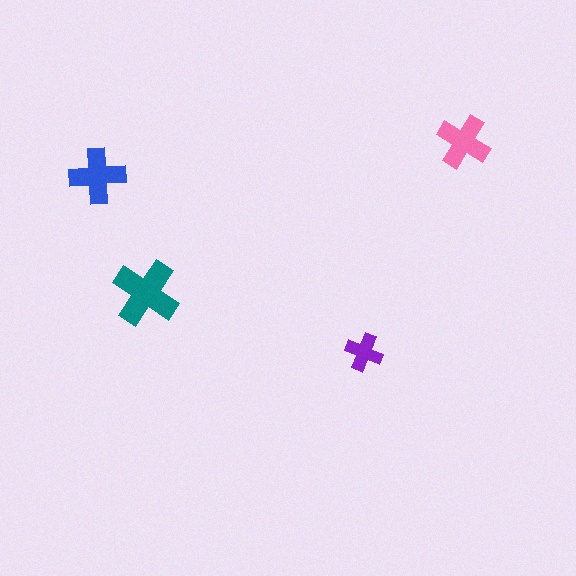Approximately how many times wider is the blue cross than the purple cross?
About 1.5 times wider.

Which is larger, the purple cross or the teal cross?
The teal one.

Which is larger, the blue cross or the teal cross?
The teal one.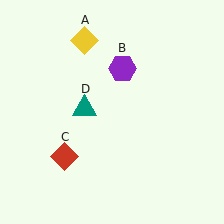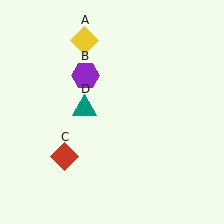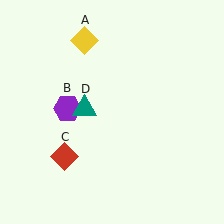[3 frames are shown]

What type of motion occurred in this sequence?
The purple hexagon (object B) rotated counterclockwise around the center of the scene.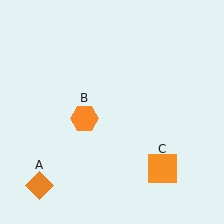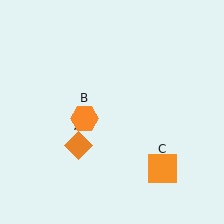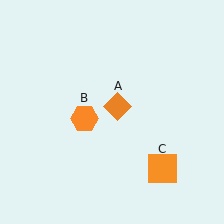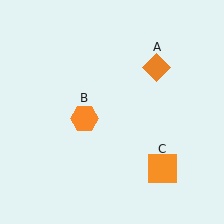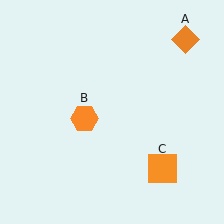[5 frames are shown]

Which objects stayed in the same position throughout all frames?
Orange hexagon (object B) and orange square (object C) remained stationary.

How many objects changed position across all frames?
1 object changed position: orange diamond (object A).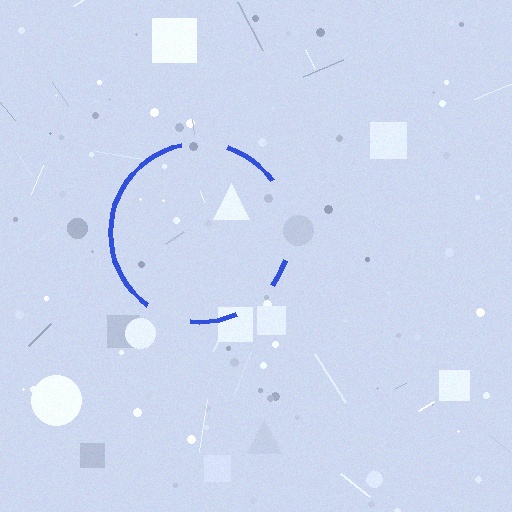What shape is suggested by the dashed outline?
The dashed outline suggests a circle.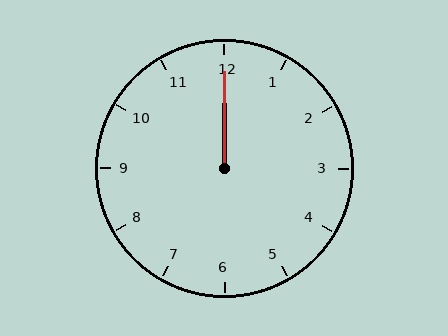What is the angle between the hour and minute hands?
Approximately 0 degrees.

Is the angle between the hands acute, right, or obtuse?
It is acute.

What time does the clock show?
12:00.